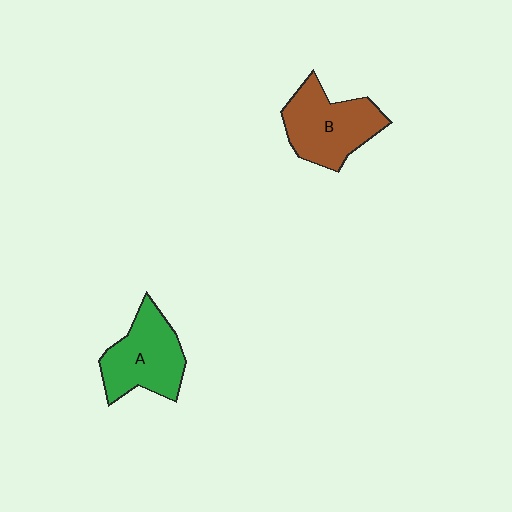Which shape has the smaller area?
Shape A (green).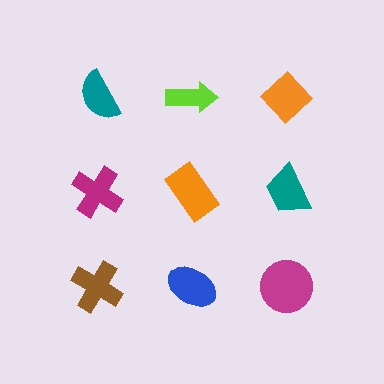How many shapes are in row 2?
3 shapes.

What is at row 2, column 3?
A teal trapezoid.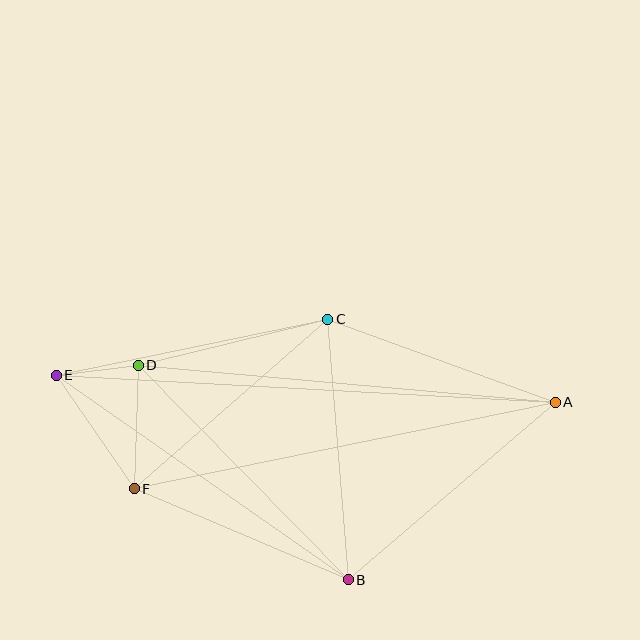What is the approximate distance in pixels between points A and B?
The distance between A and B is approximately 273 pixels.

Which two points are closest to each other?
Points D and E are closest to each other.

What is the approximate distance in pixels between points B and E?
The distance between B and E is approximately 356 pixels.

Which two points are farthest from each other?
Points A and E are farthest from each other.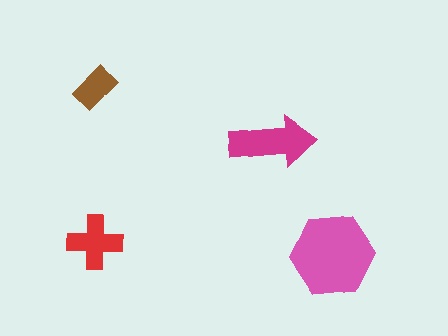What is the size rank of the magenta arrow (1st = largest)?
2nd.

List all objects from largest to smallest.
The pink hexagon, the magenta arrow, the red cross, the brown rectangle.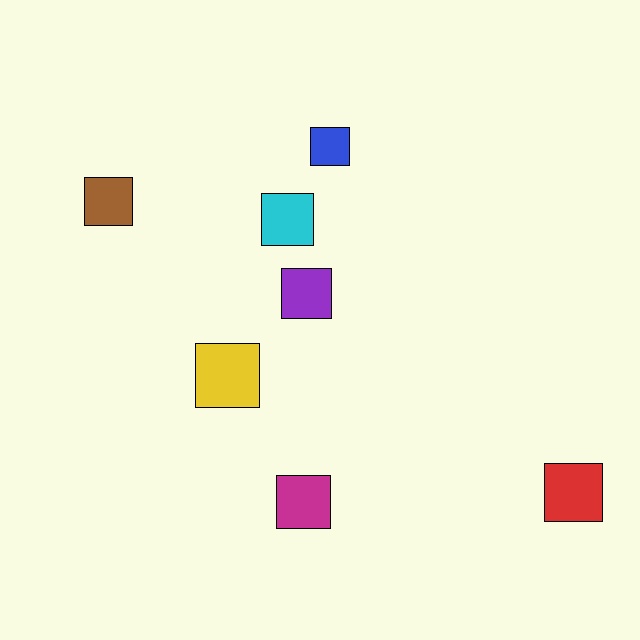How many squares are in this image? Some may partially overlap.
There are 7 squares.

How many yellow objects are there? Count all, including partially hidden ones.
There is 1 yellow object.